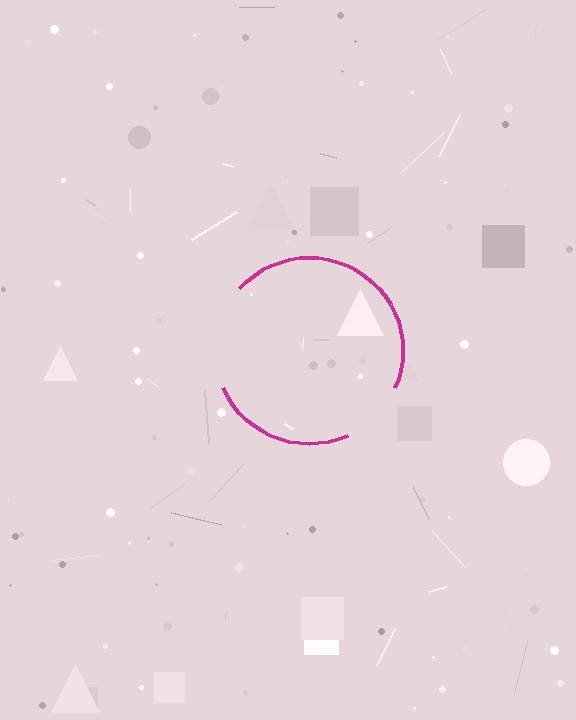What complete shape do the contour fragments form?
The contour fragments form a circle.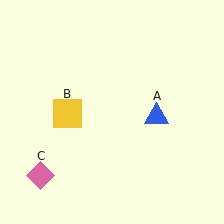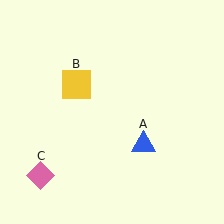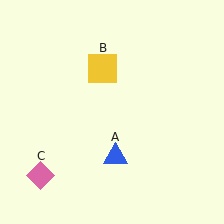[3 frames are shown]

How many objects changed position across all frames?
2 objects changed position: blue triangle (object A), yellow square (object B).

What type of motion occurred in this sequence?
The blue triangle (object A), yellow square (object B) rotated clockwise around the center of the scene.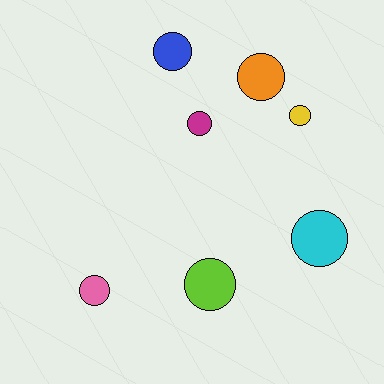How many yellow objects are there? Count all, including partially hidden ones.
There is 1 yellow object.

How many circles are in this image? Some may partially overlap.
There are 7 circles.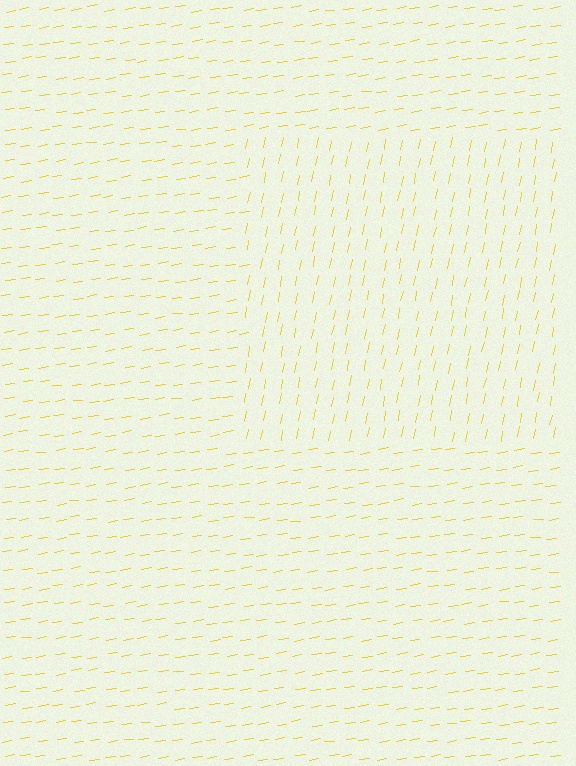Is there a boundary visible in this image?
Yes, there is a texture boundary formed by a change in line orientation.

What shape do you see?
I see a rectangle.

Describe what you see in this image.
The image is filled with small yellow line segments. A rectangle region in the image has lines oriented differently from the surrounding lines, creating a visible texture boundary.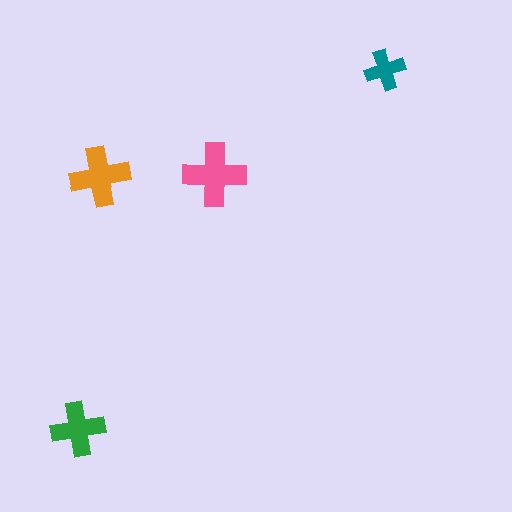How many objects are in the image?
There are 4 objects in the image.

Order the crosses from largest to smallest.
the pink one, the orange one, the green one, the teal one.